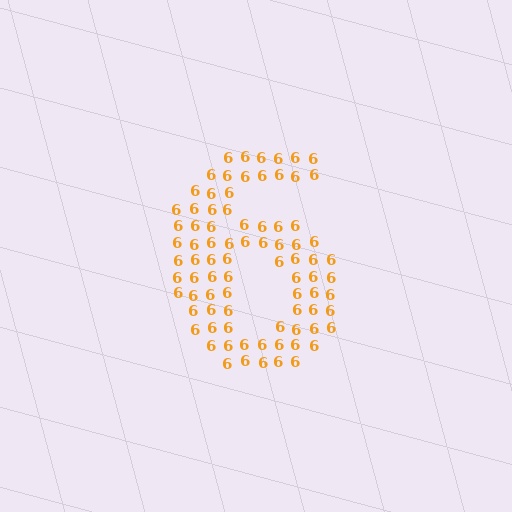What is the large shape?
The large shape is the digit 6.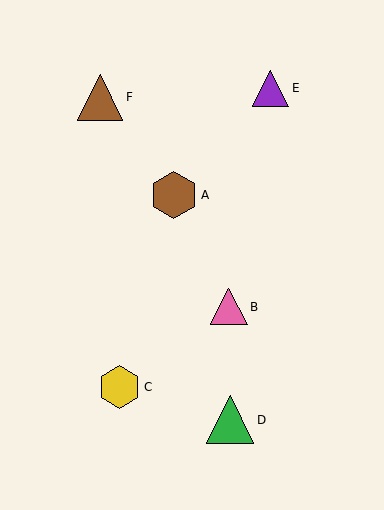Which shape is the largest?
The brown hexagon (labeled A) is the largest.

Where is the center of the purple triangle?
The center of the purple triangle is at (271, 88).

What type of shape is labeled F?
Shape F is a brown triangle.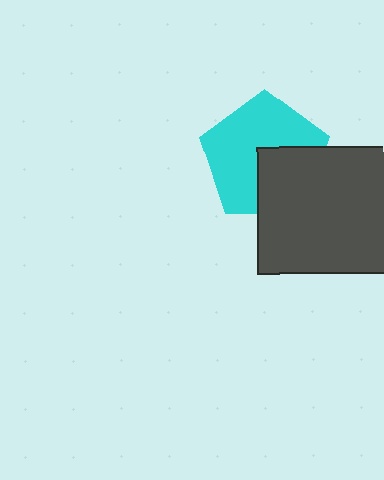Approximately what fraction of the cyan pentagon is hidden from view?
Roughly 35% of the cyan pentagon is hidden behind the dark gray rectangle.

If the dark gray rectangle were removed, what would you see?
You would see the complete cyan pentagon.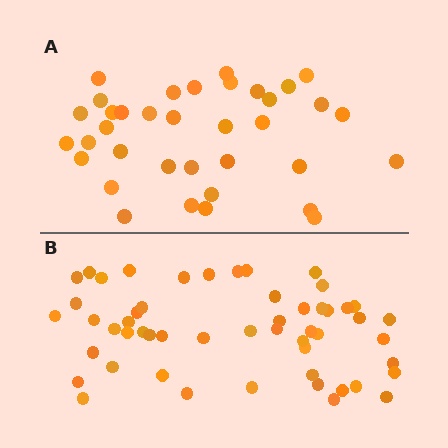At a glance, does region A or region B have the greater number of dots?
Region B (the bottom region) has more dots.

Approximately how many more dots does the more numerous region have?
Region B has approximately 15 more dots than region A.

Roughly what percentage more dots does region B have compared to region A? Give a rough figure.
About 45% more.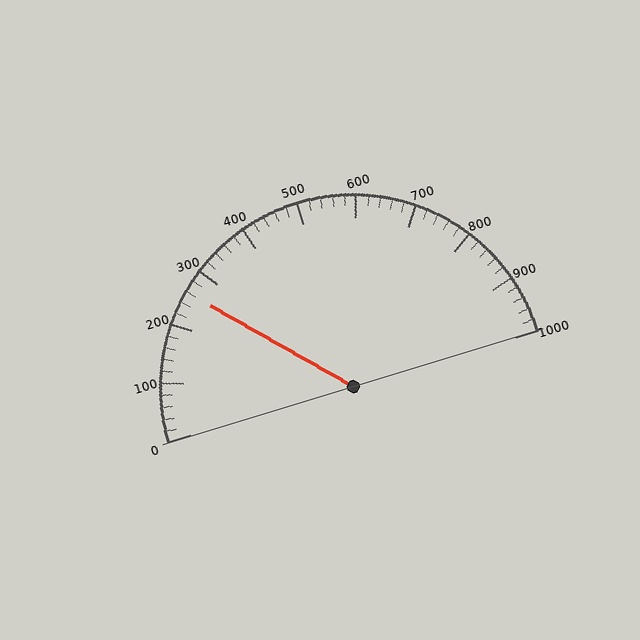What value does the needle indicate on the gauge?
The needle indicates approximately 260.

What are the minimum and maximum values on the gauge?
The gauge ranges from 0 to 1000.